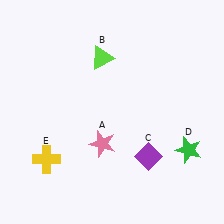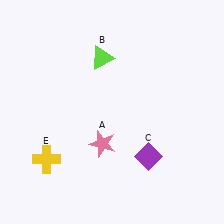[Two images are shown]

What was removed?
The green star (D) was removed in Image 2.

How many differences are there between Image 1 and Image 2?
There is 1 difference between the two images.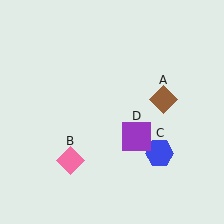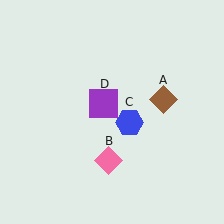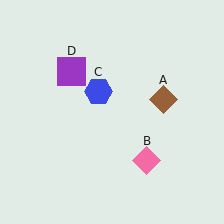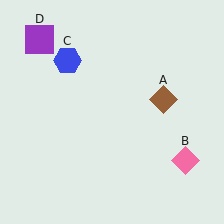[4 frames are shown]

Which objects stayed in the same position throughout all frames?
Brown diamond (object A) remained stationary.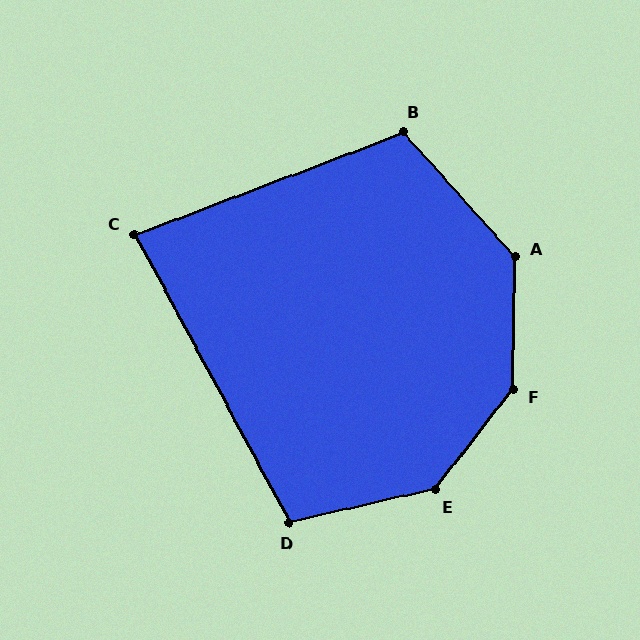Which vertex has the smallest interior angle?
C, at approximately 82 degrees.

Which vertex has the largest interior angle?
F, at approximately 143 degrees.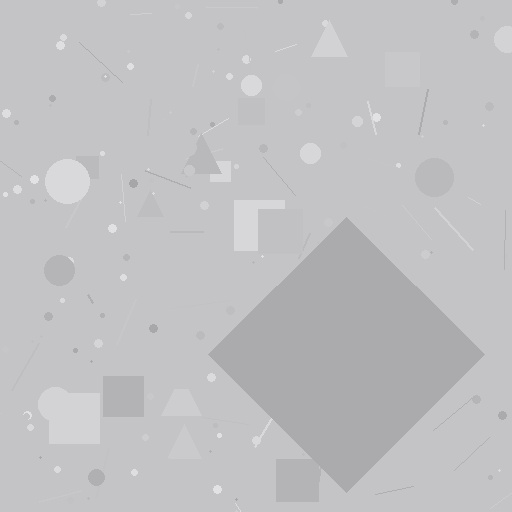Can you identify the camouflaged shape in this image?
The camouflaged shape is a diamond.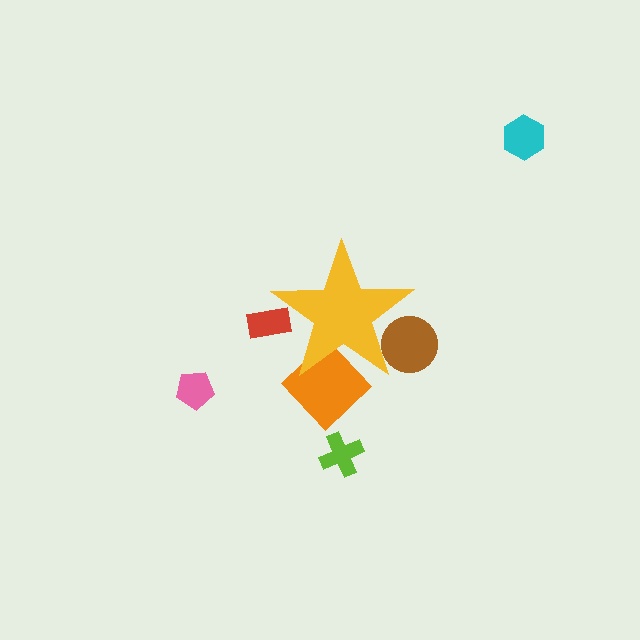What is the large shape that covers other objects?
A yellow star.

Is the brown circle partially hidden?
Yes, the brown circle is partially hidden behind the yellow star.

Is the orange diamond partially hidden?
Yes, the orange diamond is partially hidden behind the yellow star.